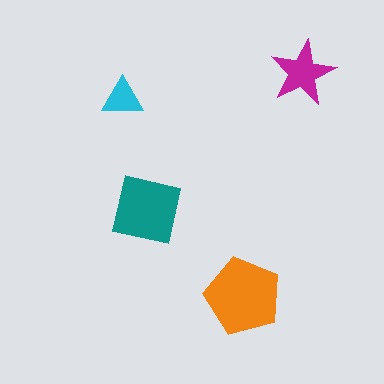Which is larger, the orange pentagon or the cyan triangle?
The orange pentagon.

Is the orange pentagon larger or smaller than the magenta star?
Larger.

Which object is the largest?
The orange pentagon.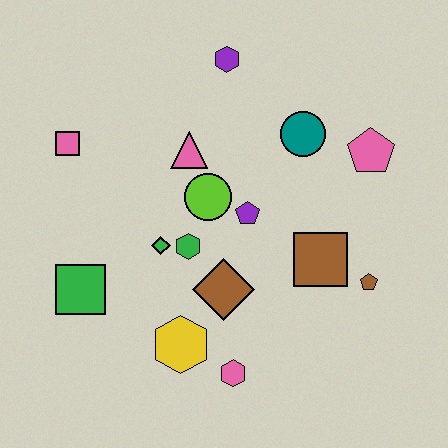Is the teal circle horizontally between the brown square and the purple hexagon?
Yes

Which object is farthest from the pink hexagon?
The purple hexagon is farthest from the pink hexagon.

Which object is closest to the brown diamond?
The green hexagon is closest to the brown diamond.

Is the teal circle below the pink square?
No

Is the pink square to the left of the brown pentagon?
Yes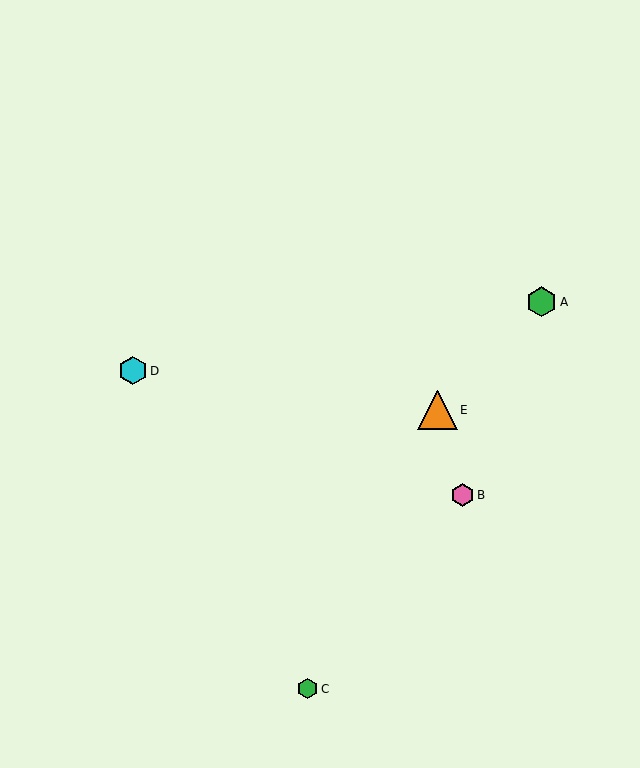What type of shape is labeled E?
Shape E is an orange triangle.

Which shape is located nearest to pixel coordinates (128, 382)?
The cyan hexagon (labeled D) at (133, 371) is nearest to that location.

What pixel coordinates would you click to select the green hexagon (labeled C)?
Click at (308, 689) to select the green hexagon C.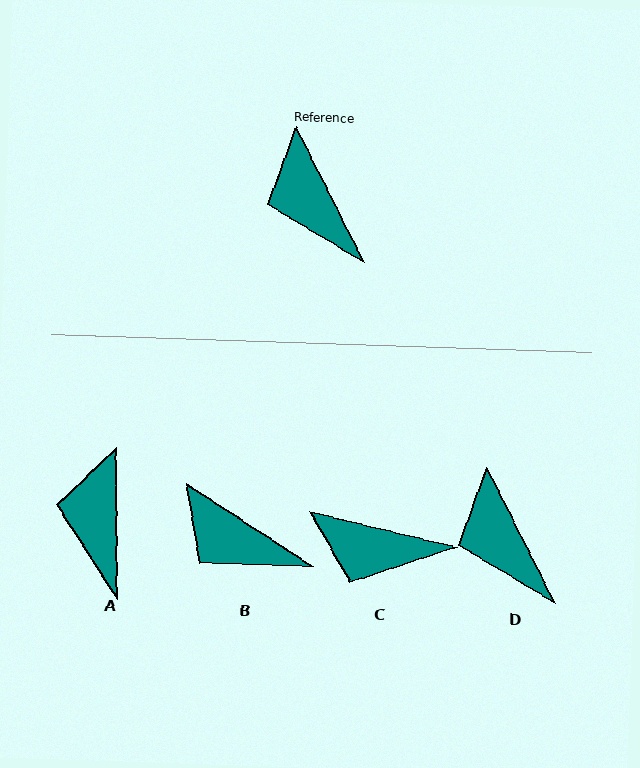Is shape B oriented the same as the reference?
No, it is off by about 30 degrees.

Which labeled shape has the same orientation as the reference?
D.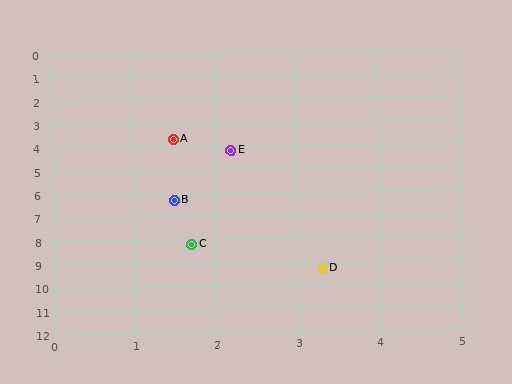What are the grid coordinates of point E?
Point E is at approximately (2.2, 4.2).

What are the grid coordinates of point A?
Point A is at approximately (1.5, 3.7).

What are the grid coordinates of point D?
Point D is at approximately (3.3, 9.3).